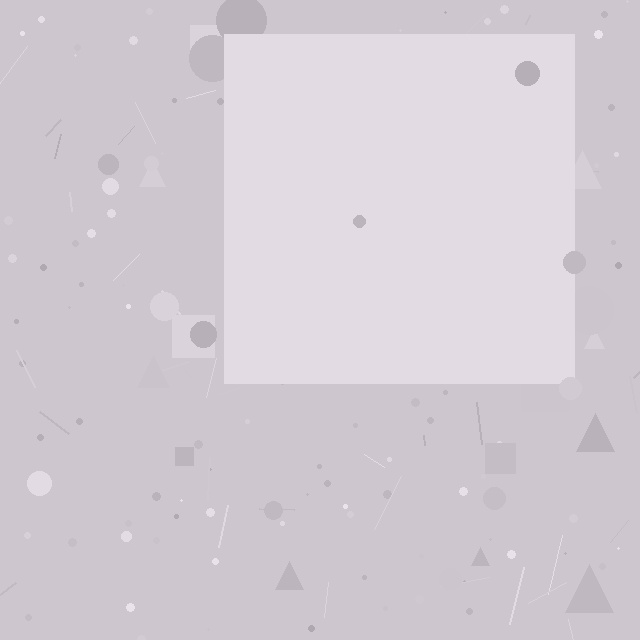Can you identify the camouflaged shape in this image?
The camouflaged shape is a square.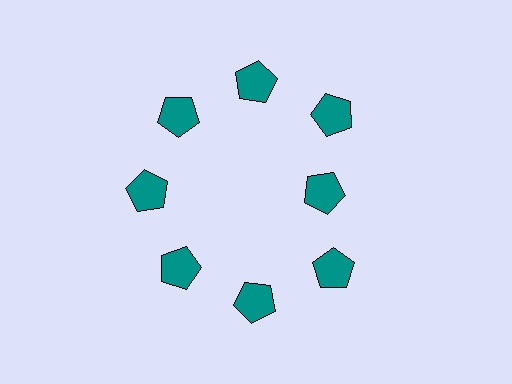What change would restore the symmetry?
The symmetry would be restored by moving it outward, back onto the ring so that all 8 pentagons sit at equal angles and equal distance from the center.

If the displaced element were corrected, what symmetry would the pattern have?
It would have 8-fold rotational symmetry — the pattern would map onto itself every 45 degrees.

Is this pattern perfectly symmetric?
No. The 8 teal pentagons are arranged in a ring, but one element near the 3 o'clock position is pulled inward toward the center, breaking the 8-fold rotational symmetry.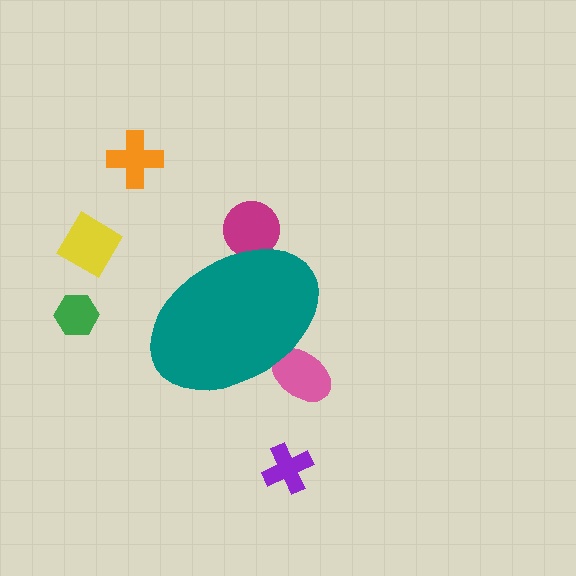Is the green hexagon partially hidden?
No, the green hexagon is fully visible.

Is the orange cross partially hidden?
No, the orange cross is fully visible.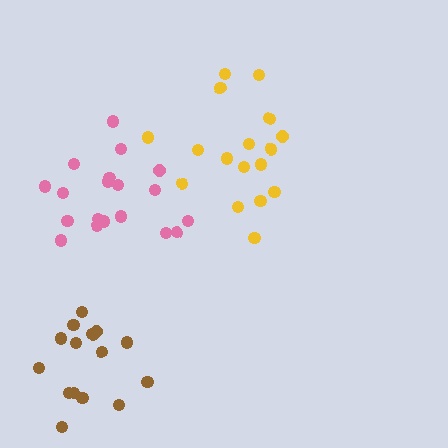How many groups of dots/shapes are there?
There are 3 groups.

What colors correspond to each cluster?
The clusters are colored: brown, yellow, pink.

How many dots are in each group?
Group 1: 15 dots, Group 2: 17 dots, Group 3: 19 dots (51 total).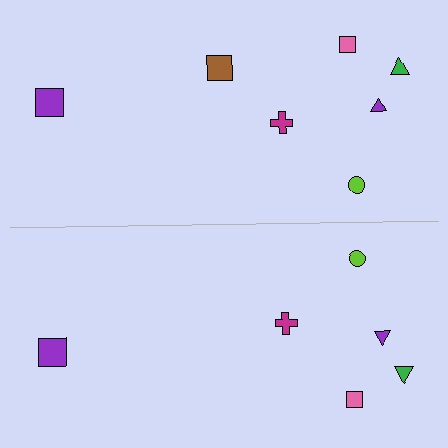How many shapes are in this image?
There are 13 shapes in this image.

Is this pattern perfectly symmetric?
No, the pattern is not perfectly symmetric. A brown square is missing from the bottom side.